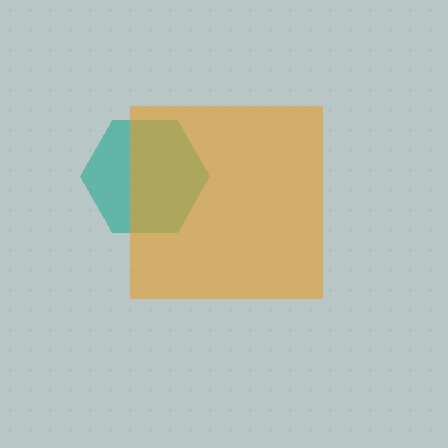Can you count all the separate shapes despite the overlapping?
Yes, there are 2 separate shapes.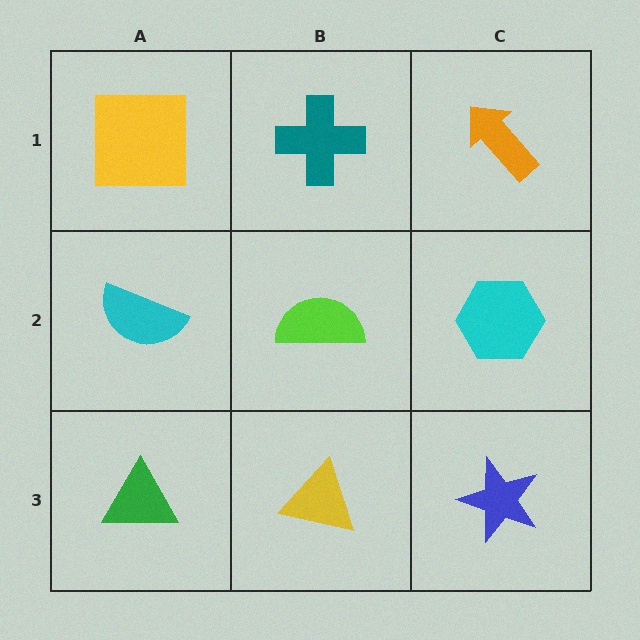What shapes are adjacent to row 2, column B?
A teal cross (row 1, column B), a yellow triangle (row 3, column B), a cyan semicircle (row 2, column A), a cyan hexagon (row 2, column C).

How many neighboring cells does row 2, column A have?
3.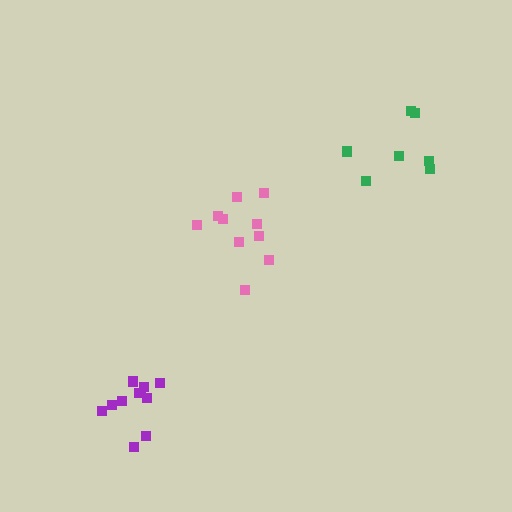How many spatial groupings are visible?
There are 3 spatial groupings.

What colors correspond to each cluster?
The clusters are colored: purple, pink, green.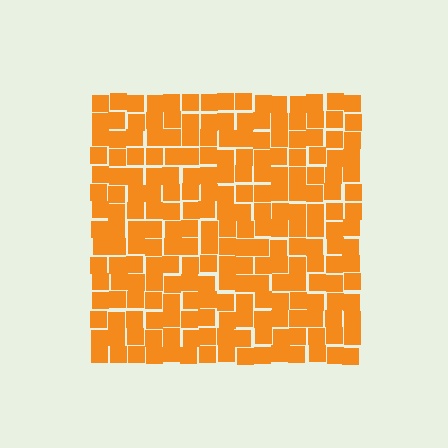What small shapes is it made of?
It is made of small squares.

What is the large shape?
The large shape is a square.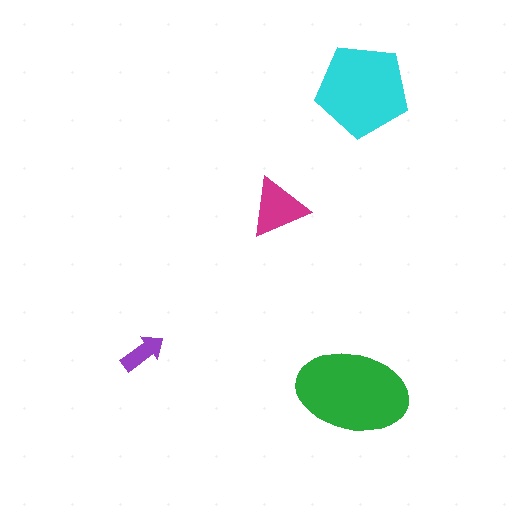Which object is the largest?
The green ellipse.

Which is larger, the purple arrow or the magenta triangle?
The magenta triangle.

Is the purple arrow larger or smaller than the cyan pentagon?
Smaller.